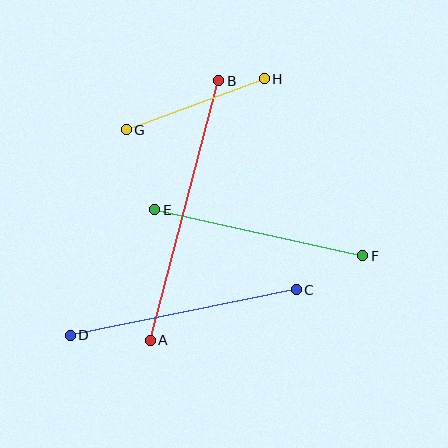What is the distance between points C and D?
The distance is approximately 231 pixels.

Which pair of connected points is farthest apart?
Points A and B are farthest apart.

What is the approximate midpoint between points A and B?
The midpoint is at approximately (184, 210) pixels.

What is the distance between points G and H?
The distance is approximately 147 pixels.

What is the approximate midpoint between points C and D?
The midpoint is at approximately (183, 312) pixels.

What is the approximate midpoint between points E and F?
The midpoint is at approximately (259, 233) pixels.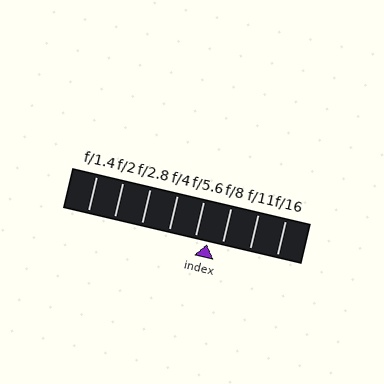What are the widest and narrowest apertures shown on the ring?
The widest aperture shown is f/1.4 and the narrowest is f/16.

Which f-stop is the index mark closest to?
The index mark is closest to f/5.6.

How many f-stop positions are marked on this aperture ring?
There are 8 f-stop positions marked.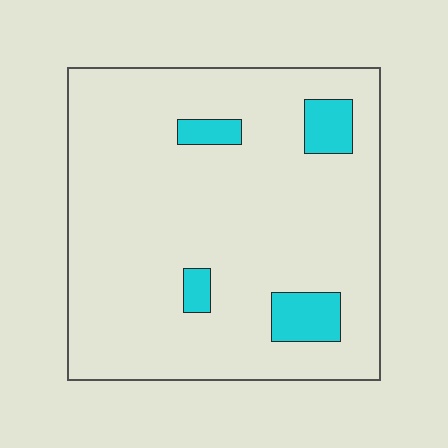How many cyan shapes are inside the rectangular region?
4.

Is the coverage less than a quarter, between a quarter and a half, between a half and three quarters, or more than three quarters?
Less than a quarter.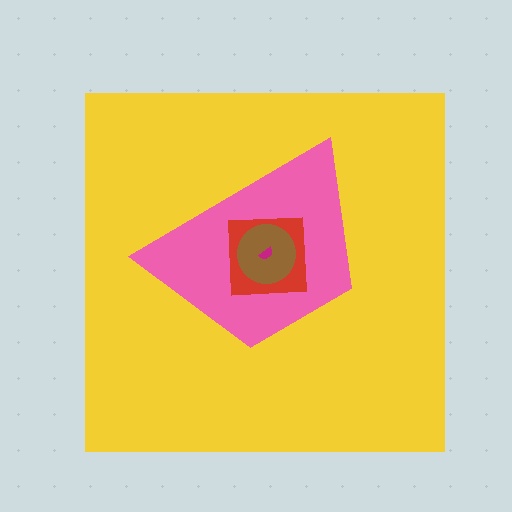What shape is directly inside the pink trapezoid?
The red square.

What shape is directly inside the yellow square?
The pink trapezoid.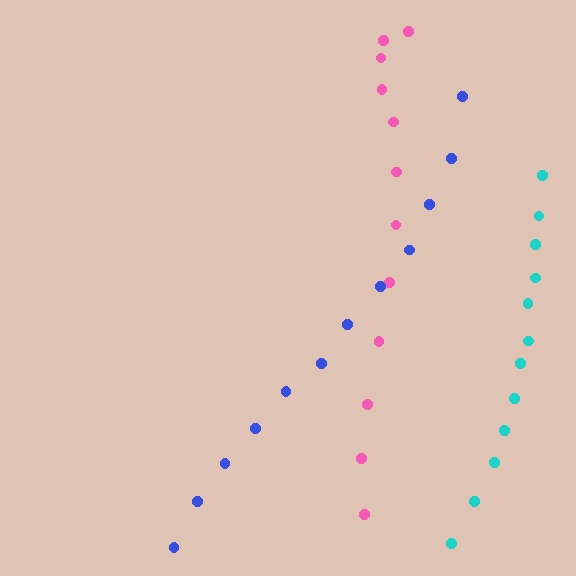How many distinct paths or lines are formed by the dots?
There are 3 distinct paths.